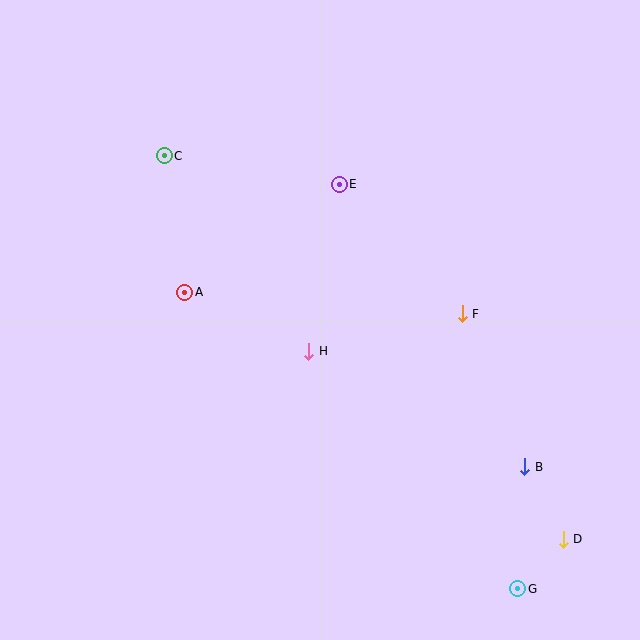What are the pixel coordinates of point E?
Point E is at (339, 184).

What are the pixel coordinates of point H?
Point H is at (309, 351).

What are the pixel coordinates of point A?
Point A is at (185, 292).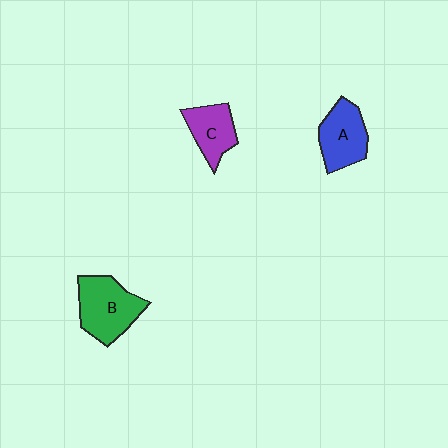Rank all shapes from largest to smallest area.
From largest to smallest: B (green), A (blue), C (purple).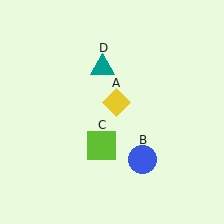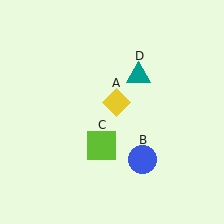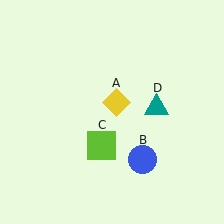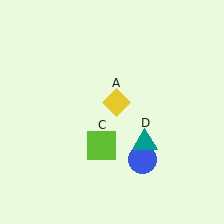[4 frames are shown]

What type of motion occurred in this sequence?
The teal triangle (object D) rotated clockwise around the center of the scene.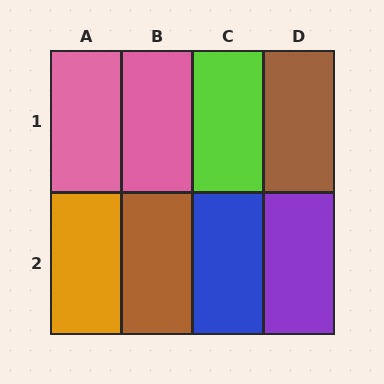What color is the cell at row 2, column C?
Blue.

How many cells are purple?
1 cell is purple.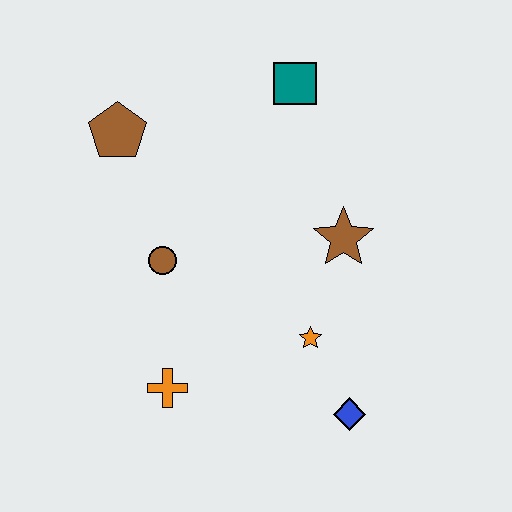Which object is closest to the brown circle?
The orange cross is closest to the brown circle.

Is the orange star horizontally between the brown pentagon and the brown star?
Yes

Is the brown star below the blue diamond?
No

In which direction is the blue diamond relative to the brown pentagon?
The blue diamond is below the brown pentagon.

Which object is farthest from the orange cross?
The teal square is farthest from the orange cross.